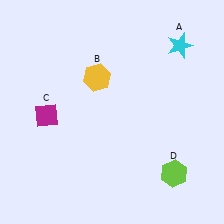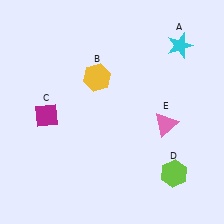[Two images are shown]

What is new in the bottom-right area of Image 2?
A pink triangle (E) was added in the bottom-right area of Image 2.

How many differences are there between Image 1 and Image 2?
There is 1 difference between the two images.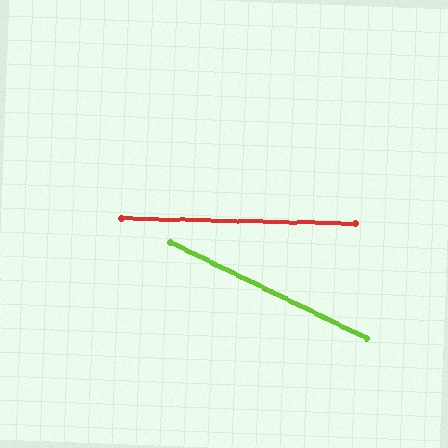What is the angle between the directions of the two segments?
Approximately 25 degrees.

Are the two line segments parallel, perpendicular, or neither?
Neither parallel nor perpendicular — they differ by about 25°.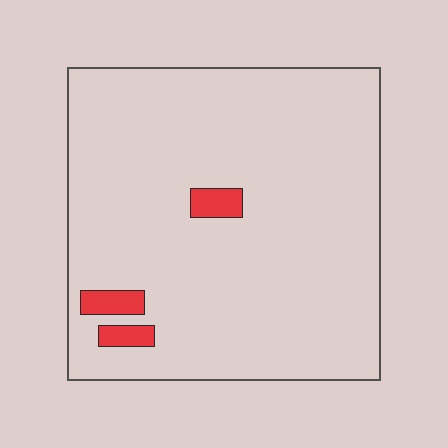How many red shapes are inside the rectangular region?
3.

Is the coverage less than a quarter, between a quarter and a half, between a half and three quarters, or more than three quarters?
Less than a quarter.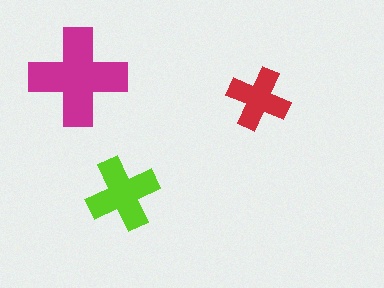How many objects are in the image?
There are 3 objects in the image.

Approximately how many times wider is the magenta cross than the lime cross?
About 1.5 times wider.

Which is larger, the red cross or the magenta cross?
The magenta one.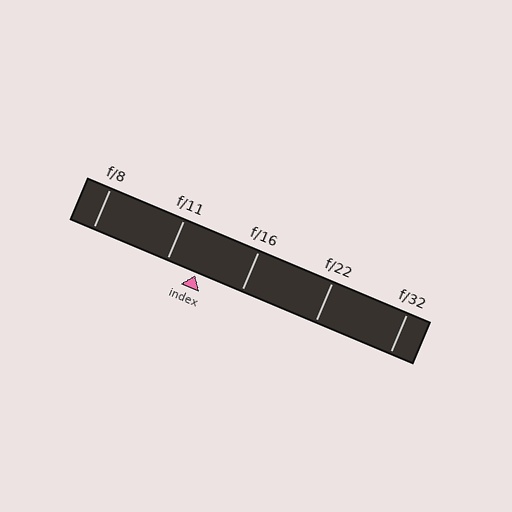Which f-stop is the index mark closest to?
The index mark is closest to f/11.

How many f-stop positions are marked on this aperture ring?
There are 5 f-stop positions marked.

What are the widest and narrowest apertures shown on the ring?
The widest aperture shown is f/8 and the narrowest is f/32.